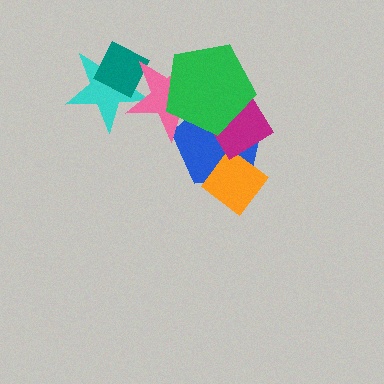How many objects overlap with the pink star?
4 objects overlap with the pink star.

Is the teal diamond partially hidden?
Yes, it is partially covered by another shape.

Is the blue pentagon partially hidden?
Yes, it is partially covered by another shape.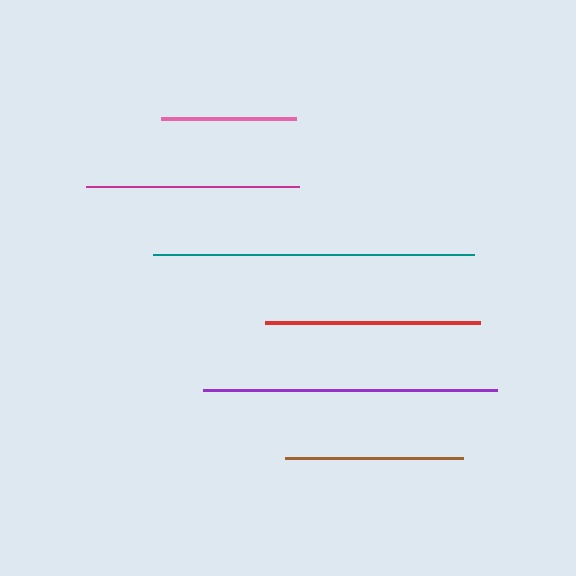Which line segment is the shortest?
The pink line is the shortest at approximately 135 pixels.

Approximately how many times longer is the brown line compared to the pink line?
The brown line is approximately 1.3 times the length of the pink line.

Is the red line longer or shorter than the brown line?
The red line is longer than the brown line.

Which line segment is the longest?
The teal line is the longest at approximately 321 pixels.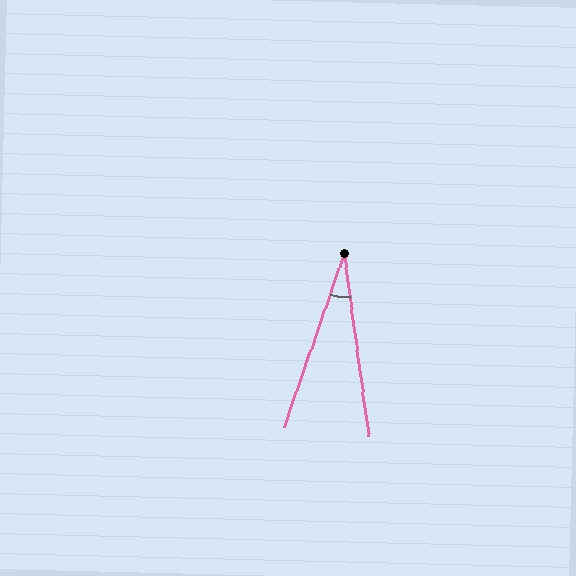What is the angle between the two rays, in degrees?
Approximately 27 degrees.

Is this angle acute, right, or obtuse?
It is acute.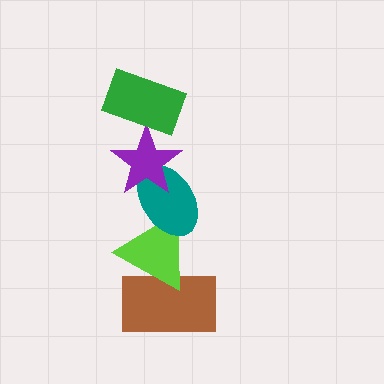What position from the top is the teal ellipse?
The teal ellipse is 3rd from the top.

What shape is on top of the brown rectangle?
The lime triangle is on top of the brown rectangle.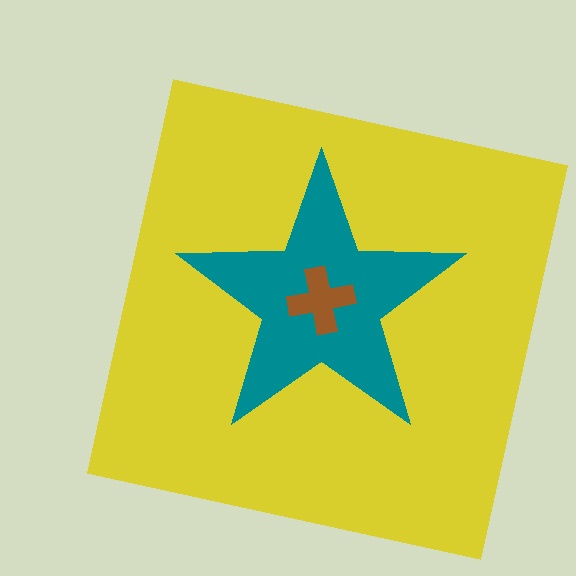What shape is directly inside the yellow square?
The teal star.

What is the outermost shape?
The yellow square.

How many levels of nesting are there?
3.